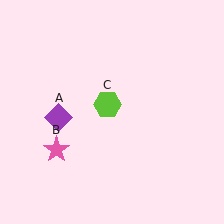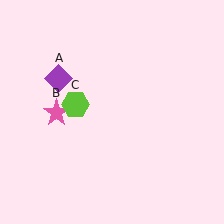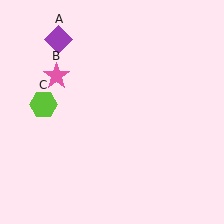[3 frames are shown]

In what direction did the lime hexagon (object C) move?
The lime hexagon (object C) moved left.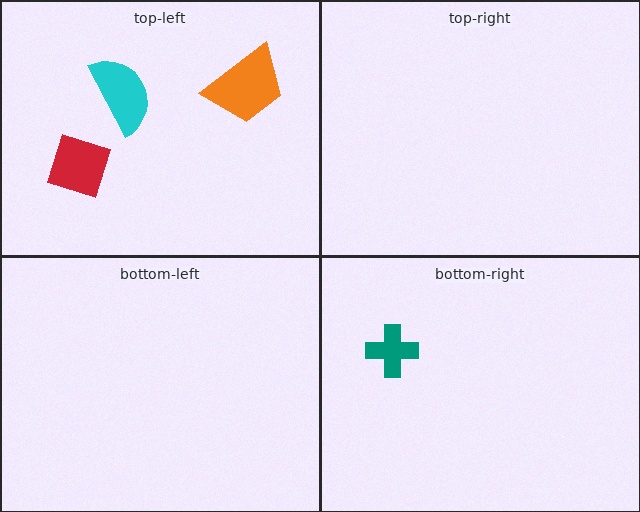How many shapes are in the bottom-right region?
1.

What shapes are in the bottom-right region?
The teal cross.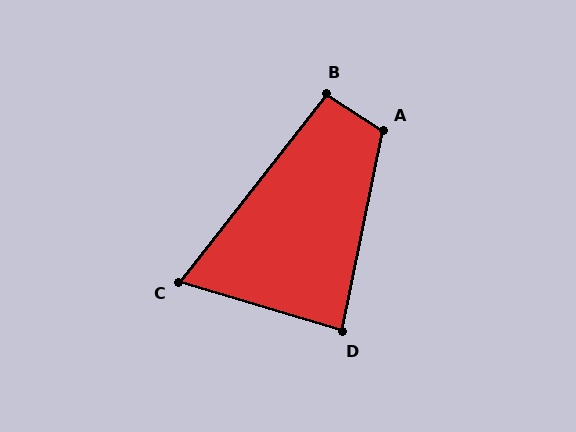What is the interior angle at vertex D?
Approximately 85 degrees (acute).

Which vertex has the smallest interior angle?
C, at approximately 69 degrees.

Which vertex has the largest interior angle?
A, at approximately 111 degrees.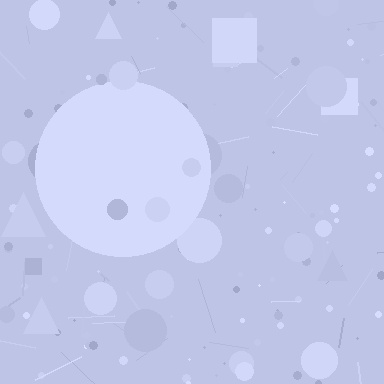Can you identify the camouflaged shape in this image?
The camouflaged shape is a circle.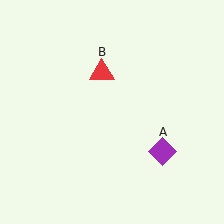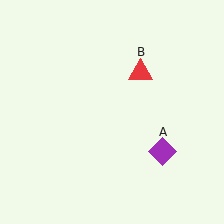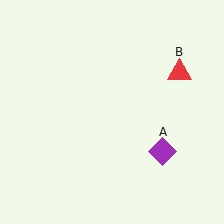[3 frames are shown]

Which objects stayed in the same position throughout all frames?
Purple diamond (object A) remained stationary.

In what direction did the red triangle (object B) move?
The red triangle (object B) moved right.